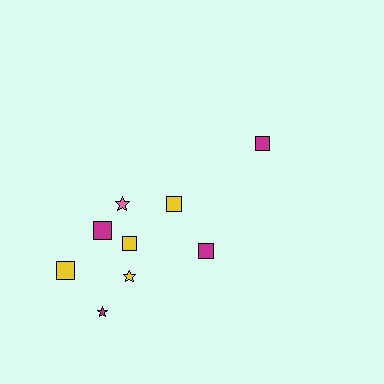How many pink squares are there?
There are no pink squares.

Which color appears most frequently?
Magenta, with 4 objects.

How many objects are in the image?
There are 9 objects.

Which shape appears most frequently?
Square, with 6 objects.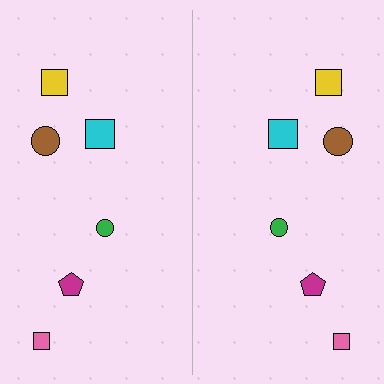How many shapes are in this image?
There are 12 shapes in this image.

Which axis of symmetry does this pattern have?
The pattern has a vertical axis of symmetry running through the center of the image.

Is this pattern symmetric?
Yes, this pattern has bilateral (reflection) symmetry.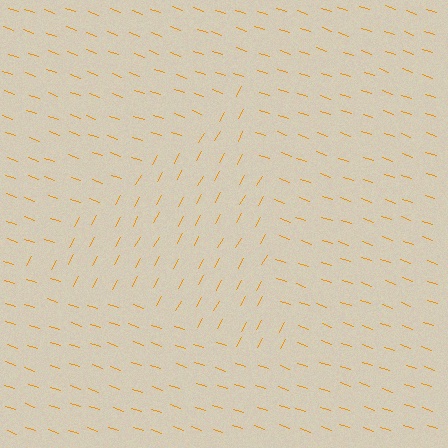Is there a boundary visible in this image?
Yes, there is a texture boundary formed by a change in line orientation.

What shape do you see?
I see a triangle.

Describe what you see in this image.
The image is filled with small orange line segments. A triangle region in the image has lines oriented differently from the surrounding lines, creating a visible texture boundary.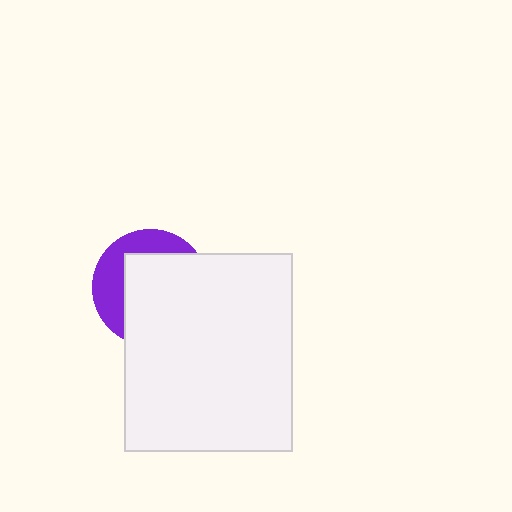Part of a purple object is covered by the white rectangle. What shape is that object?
It is a circle.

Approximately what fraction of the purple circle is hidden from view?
Roughly 65% of the purple circle is hidden behind the white rectangle.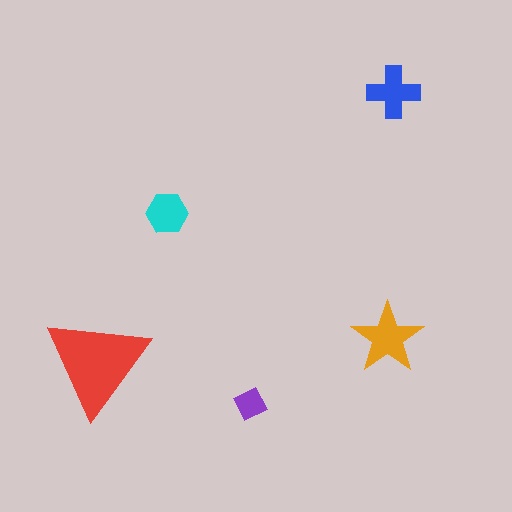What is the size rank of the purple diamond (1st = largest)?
5th.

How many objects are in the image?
There are 5 objects in the image.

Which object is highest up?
The blue cross is topmost.